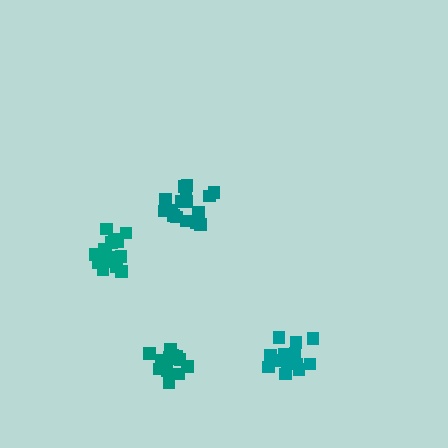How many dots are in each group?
Group 1: 15 dots, Group 2: 17 dots, Group 3: 17 dots, Group 4: 18 dots (67 total).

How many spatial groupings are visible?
There are 4 spatial groupings.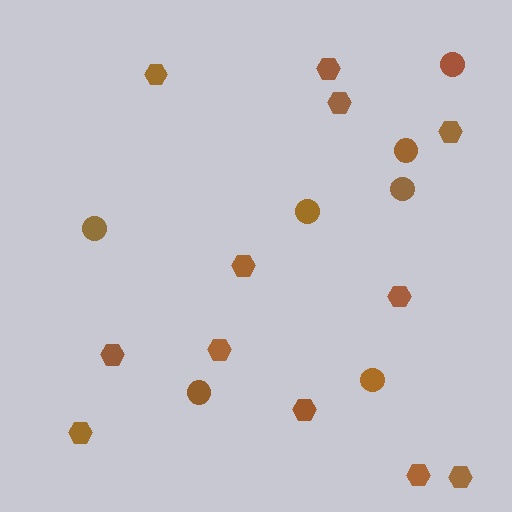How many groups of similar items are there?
There are 2 groups: one group of hexagons (12) and one group of circles (7).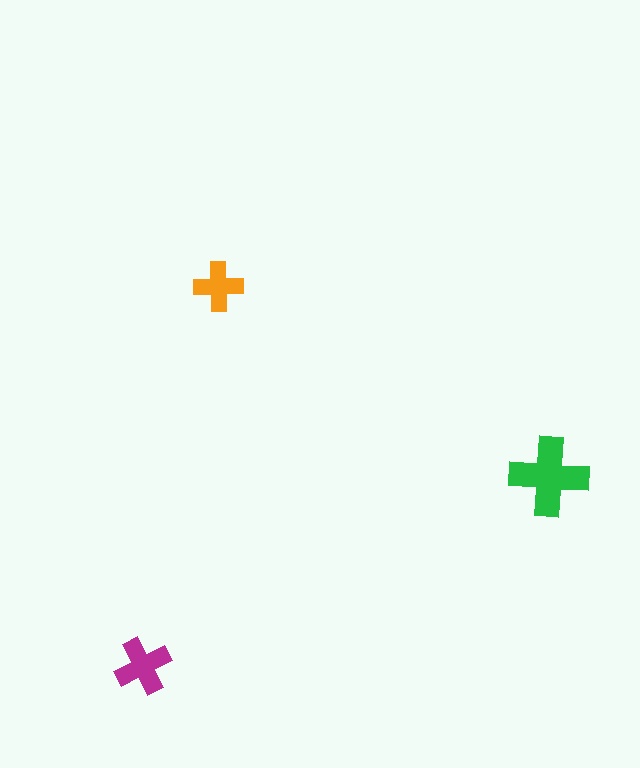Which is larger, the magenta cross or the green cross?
The green one.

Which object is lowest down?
The magenta cross is bottommost.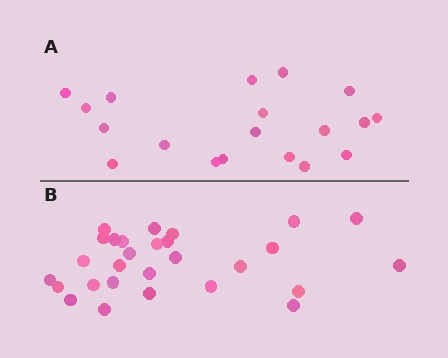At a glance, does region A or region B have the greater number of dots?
Region B (the bottom region) has more dots.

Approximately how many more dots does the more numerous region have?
Region B has roughly 8 or so more dots than region A.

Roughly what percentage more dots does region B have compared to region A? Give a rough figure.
About 45% more.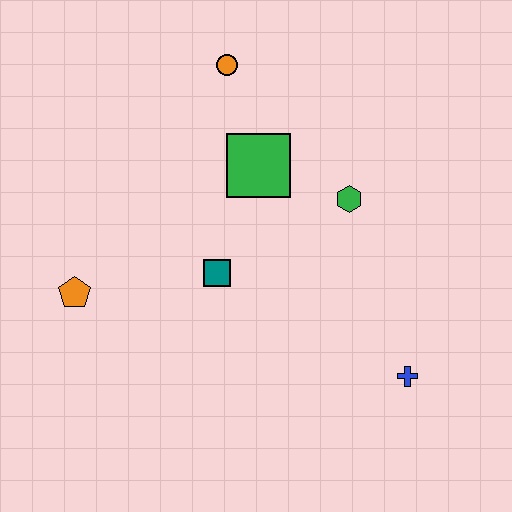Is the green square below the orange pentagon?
No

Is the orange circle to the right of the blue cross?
No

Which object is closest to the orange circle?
The green square is closest to the orange circle.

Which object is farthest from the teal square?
The blue cross is farthest from the teal square.